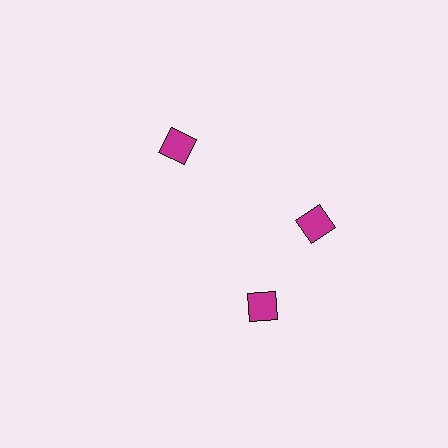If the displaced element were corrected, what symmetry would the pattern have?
It would have 3-fold rotational symmetry — the pattern would map onto itself every 120 degrees.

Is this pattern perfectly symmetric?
No. The 3 magenta diamonds are arranged in a ring, but one element near the 7 o'clock position is rotated out of alignment along the ring, breaking the 3-fold rotational symmetry.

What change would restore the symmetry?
The symmetry would be restored by rotating it back into even spacing with its neighbors so that all 3 diamonds sit at equal angles and equal distance from the center.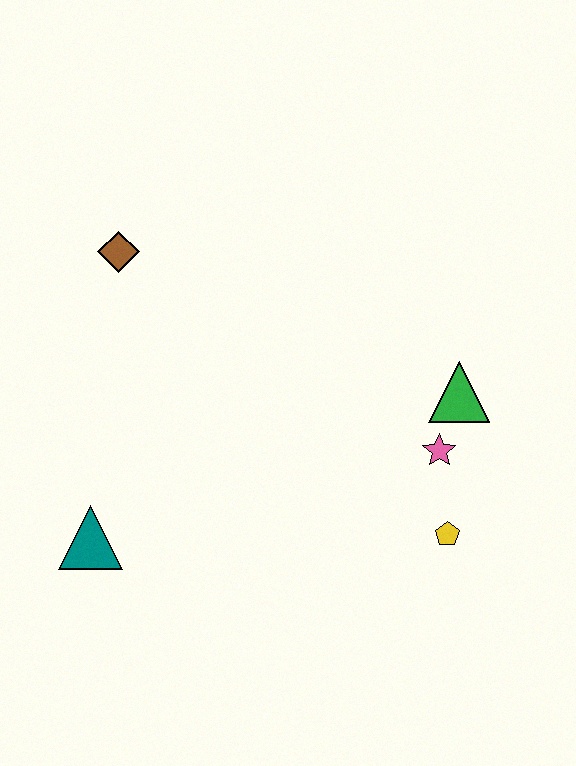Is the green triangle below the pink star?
No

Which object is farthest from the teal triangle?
The green triangle is farthest from the teal triangle.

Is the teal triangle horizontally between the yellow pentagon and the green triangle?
No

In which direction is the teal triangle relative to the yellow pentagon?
The teal triangle is to the left of the yellow pentagon.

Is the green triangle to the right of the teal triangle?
Yes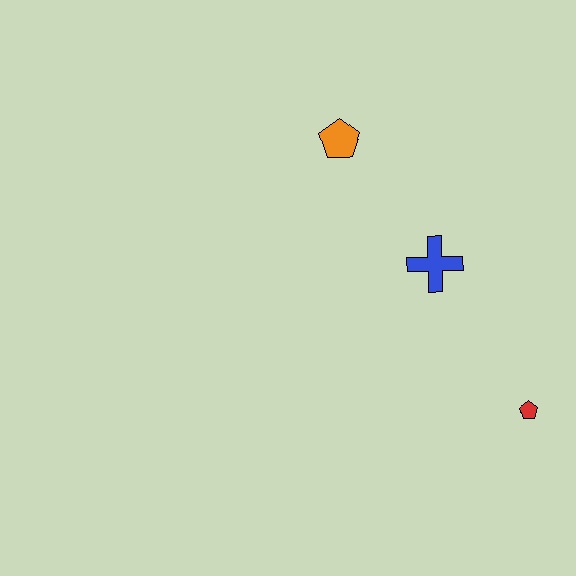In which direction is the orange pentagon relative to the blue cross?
The orange pentagon is above the blue cross.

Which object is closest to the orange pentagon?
The blue cross is closest to the orange pentagon.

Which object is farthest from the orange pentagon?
The red pentagon is farthest from the orange pentagon.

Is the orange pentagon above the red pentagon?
Yes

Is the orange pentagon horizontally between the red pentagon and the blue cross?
No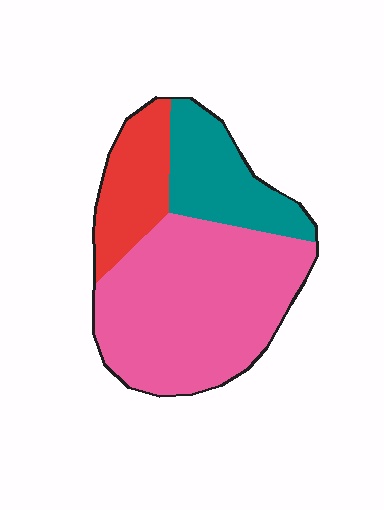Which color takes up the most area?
Pink, at roughly 60%.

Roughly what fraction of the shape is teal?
Teal covers about 20% of the shape.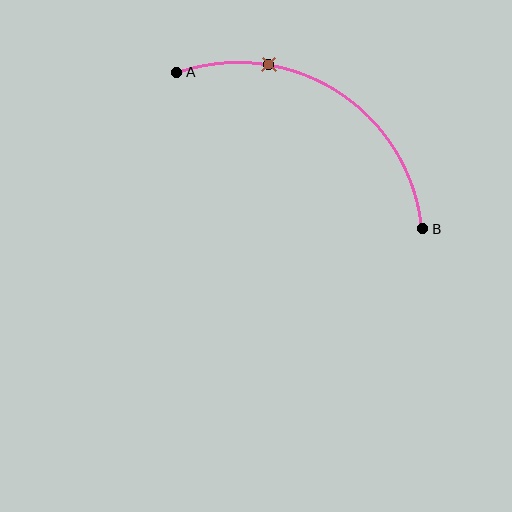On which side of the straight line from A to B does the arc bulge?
The arc bulges above the straight line connecting A and B.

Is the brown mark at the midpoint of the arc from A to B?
No. The brown mark lies on the arc but is closer to endpoint A. The arc midpoint would be at the point on the curve equidistant along the arc from both A and B.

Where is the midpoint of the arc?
The arc midpoint is the point on the curve farthest from the straight line joining A and B. It sits above that line.